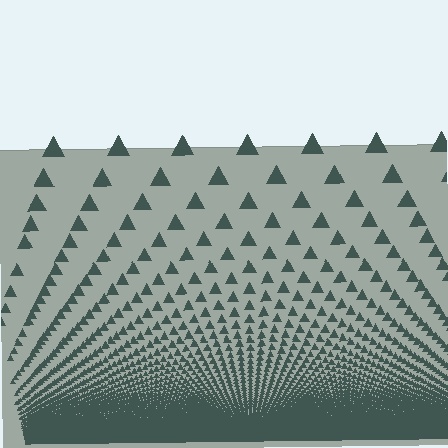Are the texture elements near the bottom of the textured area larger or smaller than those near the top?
Smaller. The gradient is inverted — elements near the bottom are smaller and denser.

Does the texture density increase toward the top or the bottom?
Density increases toward the bottom.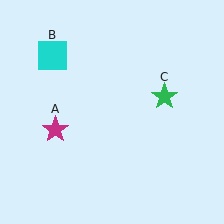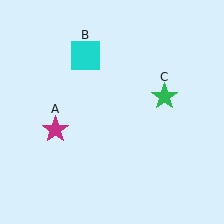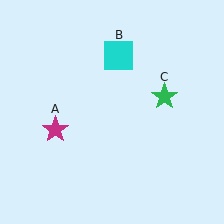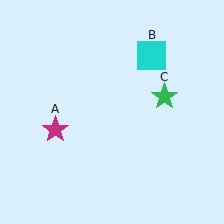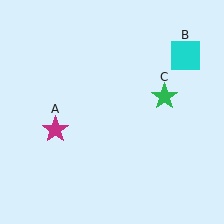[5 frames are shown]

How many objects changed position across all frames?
1 object changed position: cyan square (object B).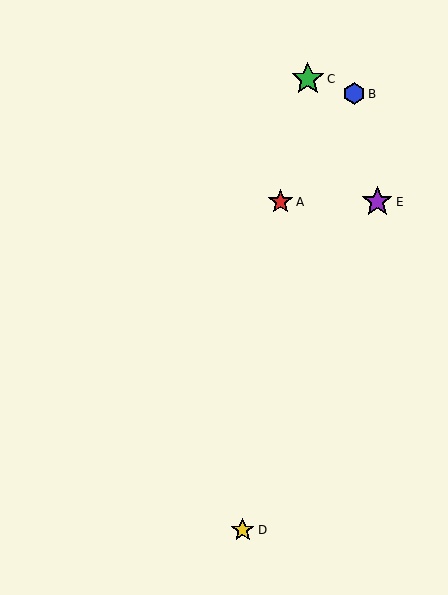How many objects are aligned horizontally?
2 objects (A, E) are aligned horizontally.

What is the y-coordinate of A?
Object A is at y≈202.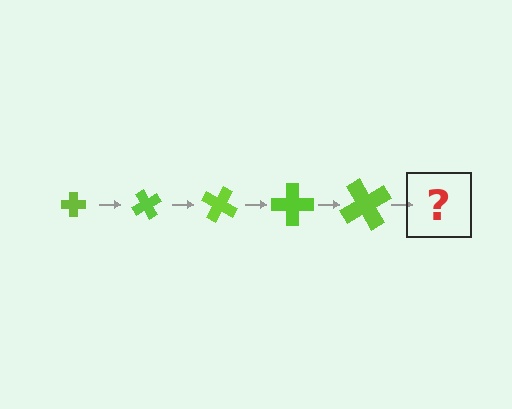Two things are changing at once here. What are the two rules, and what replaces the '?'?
The two rules are that the cross grows larger each step and it rotates 60 degrees each step. The '?' should be a cross, larger than the previous one and rotated 300 degrees from the start.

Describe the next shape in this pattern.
It should be a cross, larger than the previous one and rotated 300 degrees from the start.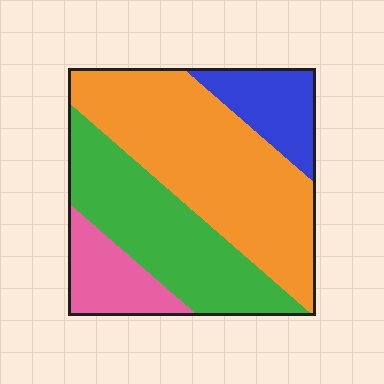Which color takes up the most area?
Orange, at roughly 45%.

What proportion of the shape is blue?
Blue takes up less than a quarter of the shape.